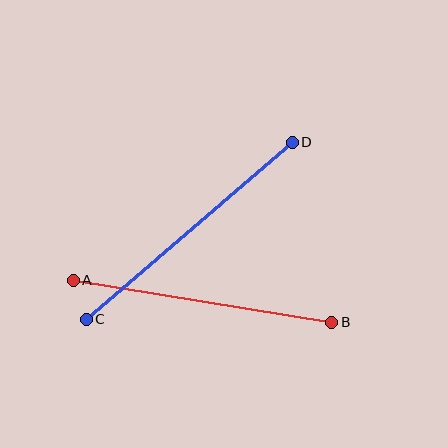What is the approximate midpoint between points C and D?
The midpoint is at approximately (189, 231) pixels.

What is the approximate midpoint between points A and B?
The midpoint is at approximately (202, 301) pixels.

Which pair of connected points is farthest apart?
Points C and D are farthest apart.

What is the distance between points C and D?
The distance is approximately 272 pixels.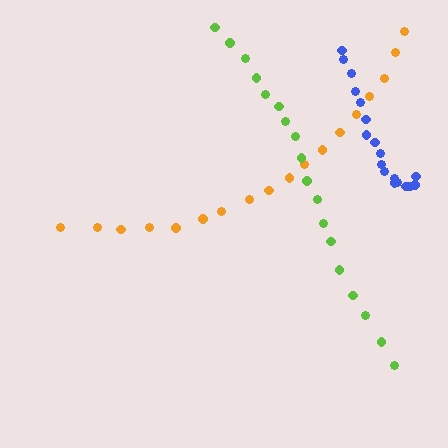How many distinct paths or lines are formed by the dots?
There are 3 distinct paths.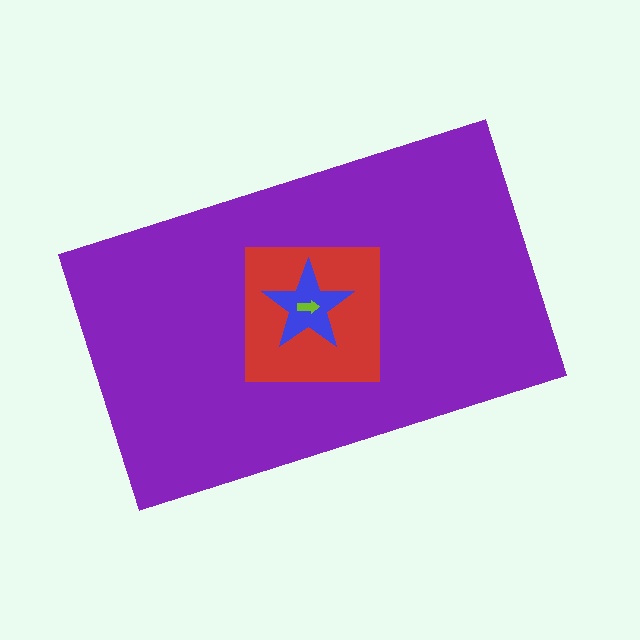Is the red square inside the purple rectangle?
Yes.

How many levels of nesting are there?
4.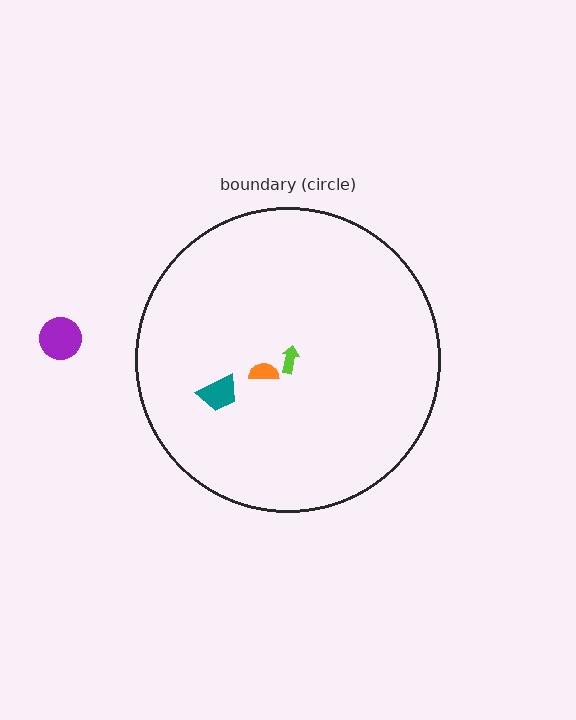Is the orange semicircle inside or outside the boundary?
Inside.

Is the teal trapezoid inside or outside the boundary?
Inside.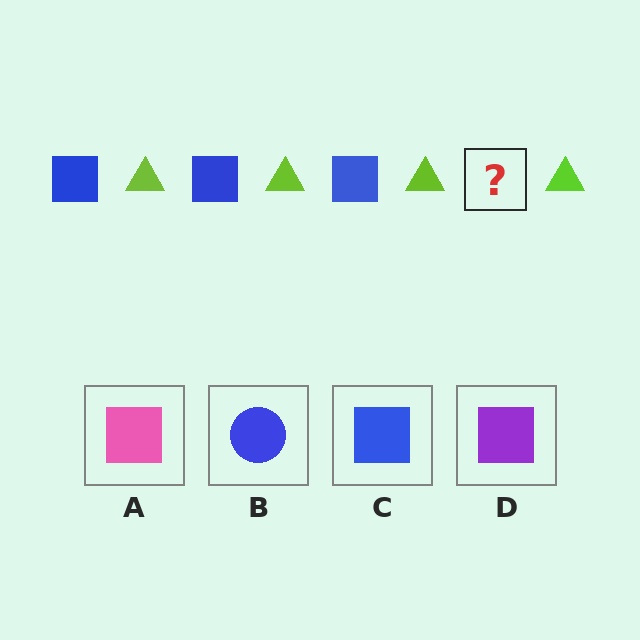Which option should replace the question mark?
Option C.